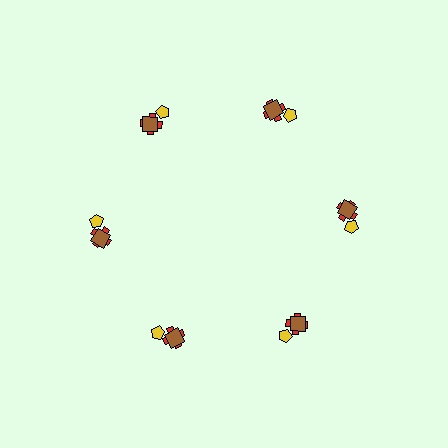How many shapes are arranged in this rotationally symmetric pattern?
There are 18 shapes, arranged in 6 groups of 3.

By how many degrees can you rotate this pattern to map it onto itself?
The pattern maps onto itself every 60 degrees of rotation.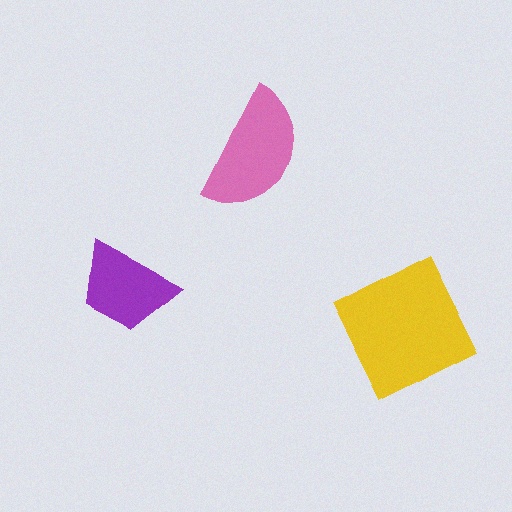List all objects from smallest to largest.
The purple trapezoid, the pink semicircle, the yellow square.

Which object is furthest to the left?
The purple trapezoid is leftmost.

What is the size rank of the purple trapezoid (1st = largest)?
3rd.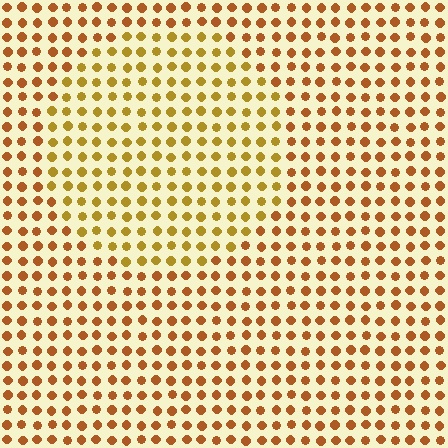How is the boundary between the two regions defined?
The boundary is defined purely by a slight shift in hue (about 24 degrees). Spacing, size, and orientation are identical on both sides.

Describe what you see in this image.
The image is filled with small brown elements in a uniform arrangement. A circle-shaped region is visible where the elements are tinted to a slightly different hue, forming a subtle color boundary.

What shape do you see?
I see a circle.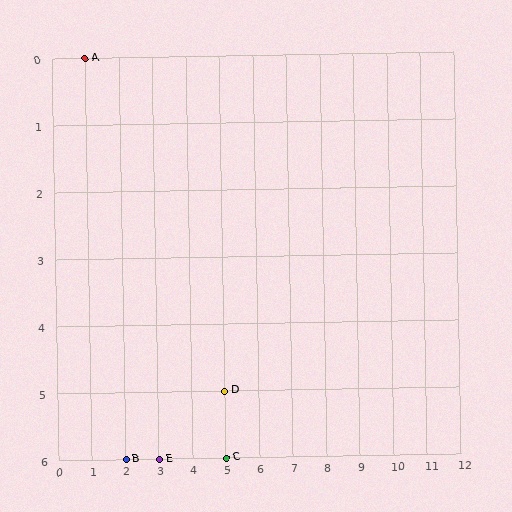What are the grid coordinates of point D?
Point D is at grid coordinates (5, 5).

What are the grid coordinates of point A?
Point A is at grid coordinates (1, 0).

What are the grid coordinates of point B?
Point B is at grid coordinates (2, 6).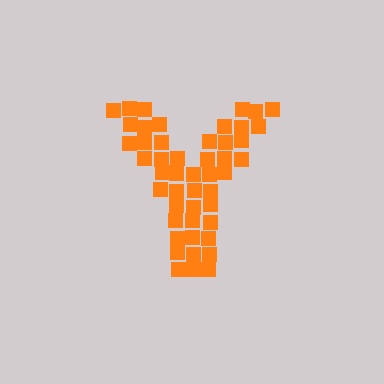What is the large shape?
The large shape is the letter Y.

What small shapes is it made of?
It is made of small squares.